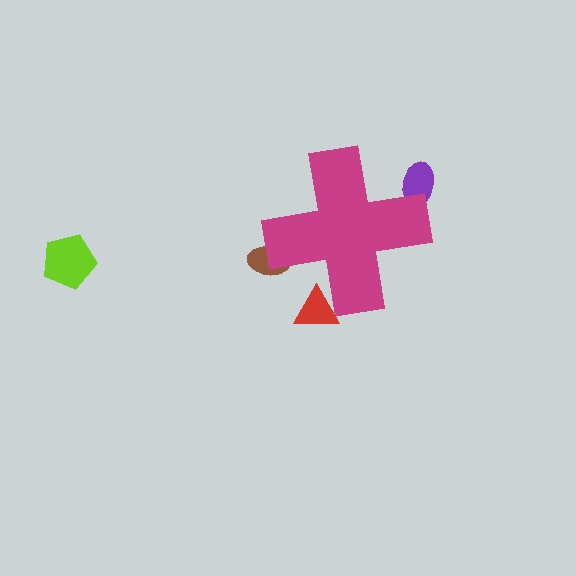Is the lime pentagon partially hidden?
No, the lime pentagon is fully visible.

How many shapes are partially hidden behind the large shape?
3 shapes are partially hidden.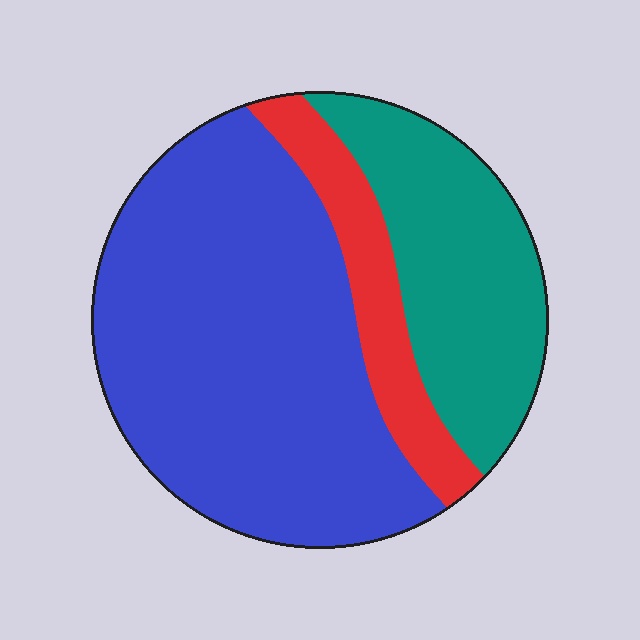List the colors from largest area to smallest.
From largest to smallest: blue, teal, red.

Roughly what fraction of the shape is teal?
Teal covers roughly 25% of the shape.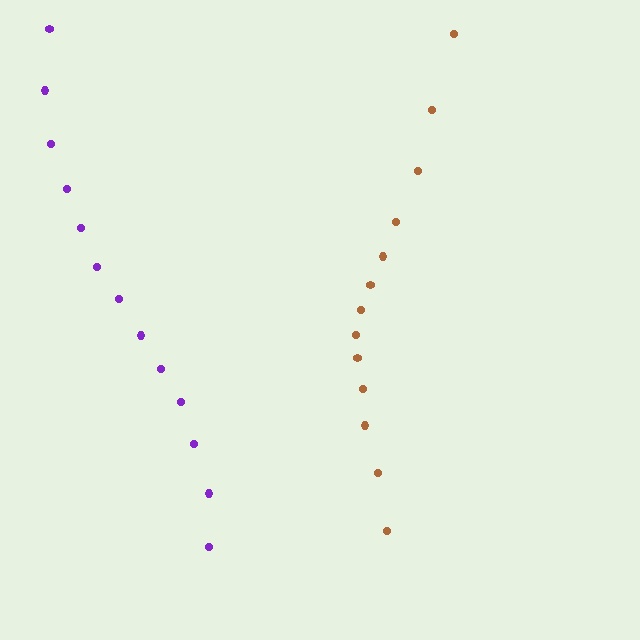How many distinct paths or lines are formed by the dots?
There are 2 distinct paths.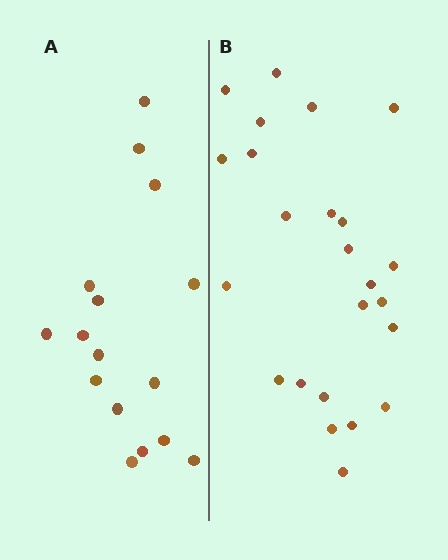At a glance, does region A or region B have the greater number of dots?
Region B (the right region) has more dots.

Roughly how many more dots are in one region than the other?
Region B has roughly 8 or so more dots than region A.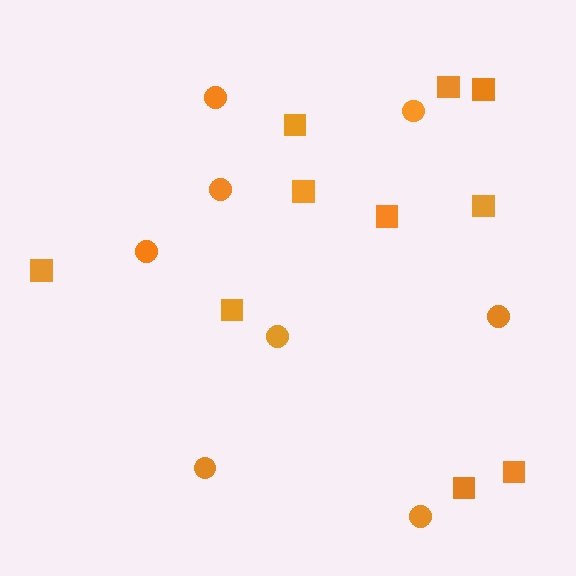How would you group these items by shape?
There are 2 groups: one group of circles (8) and one group of squares (10).